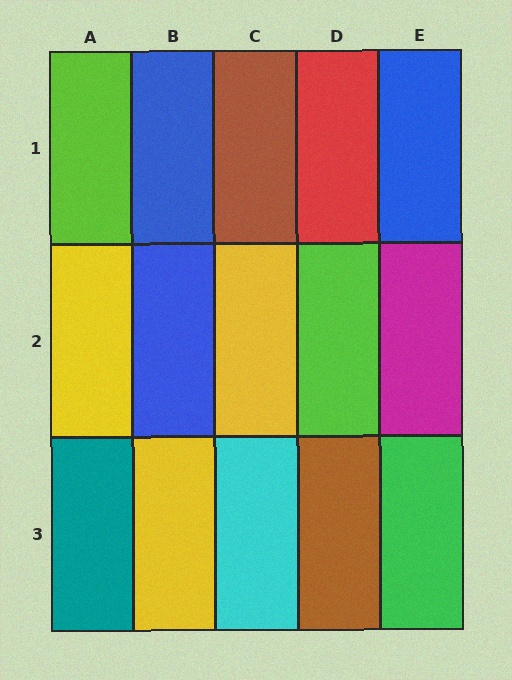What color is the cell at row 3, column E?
Green.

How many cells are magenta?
1 cell is magenta.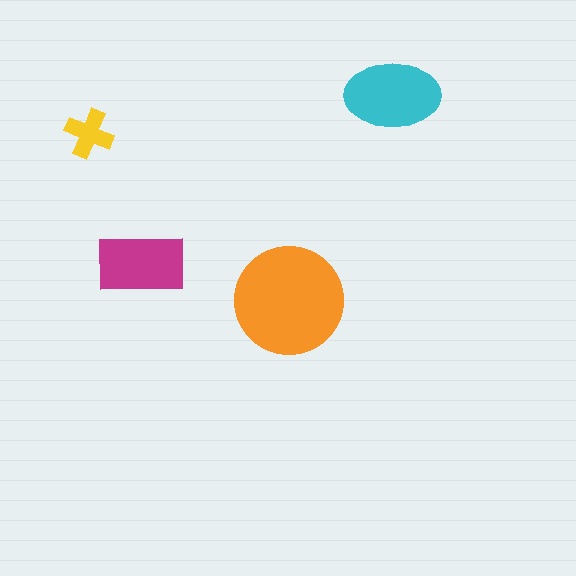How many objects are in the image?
There are 4 objects in the image.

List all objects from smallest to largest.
The yellow cross, the magenta rectangle, the cyan ellipse, the orange circle.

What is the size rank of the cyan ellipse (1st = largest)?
2nd.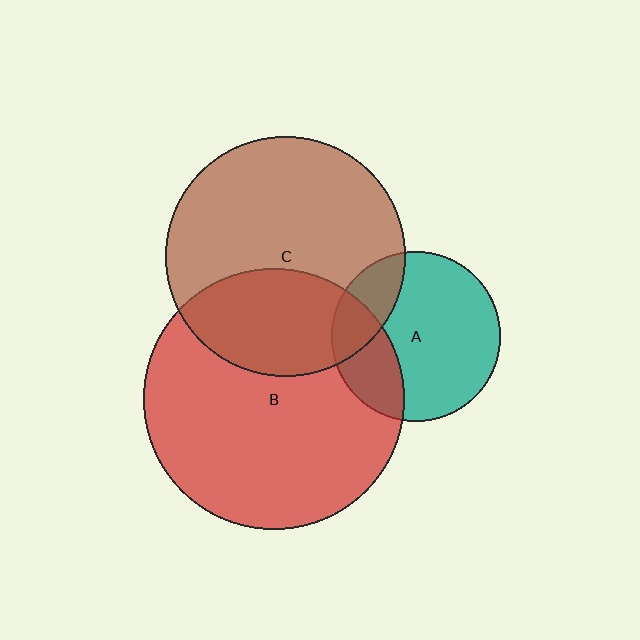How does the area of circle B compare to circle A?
Approximately 2.4 times.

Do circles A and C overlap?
Yes.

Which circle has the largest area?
Circle B (red).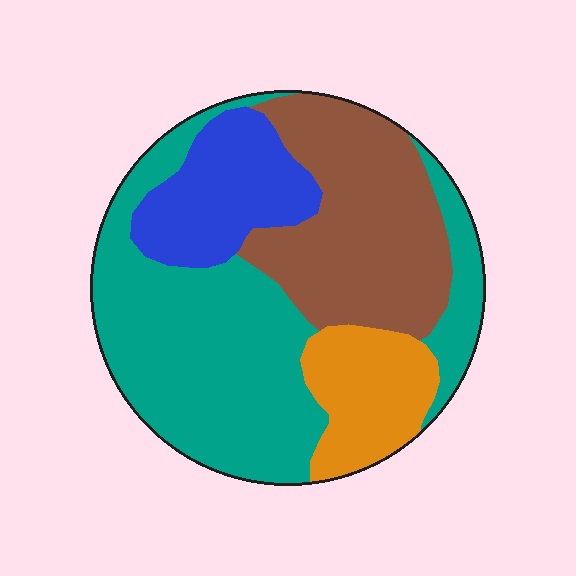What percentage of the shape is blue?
Blue covers about 15% of the shape.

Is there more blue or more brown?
Brown.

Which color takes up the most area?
Teal, at roughly 45%.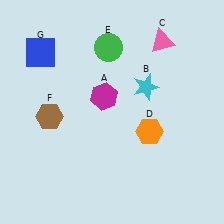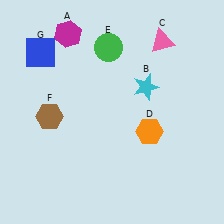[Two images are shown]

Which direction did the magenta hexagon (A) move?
The magenta hexagon (A) moved up.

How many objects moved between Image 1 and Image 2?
1 object moved between the two images.